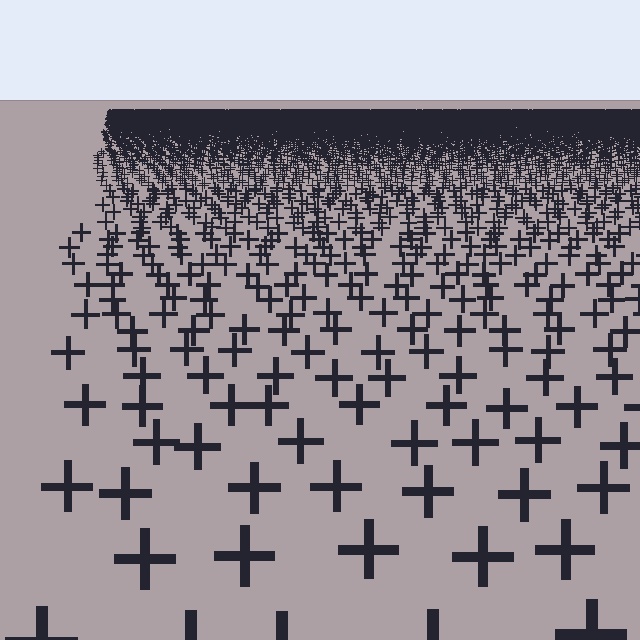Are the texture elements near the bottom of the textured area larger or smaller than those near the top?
Larger. Near the bottom, elements are closer to the viewer and appear at a bigger on-screen size.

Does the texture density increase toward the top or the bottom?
Density increases toward the top.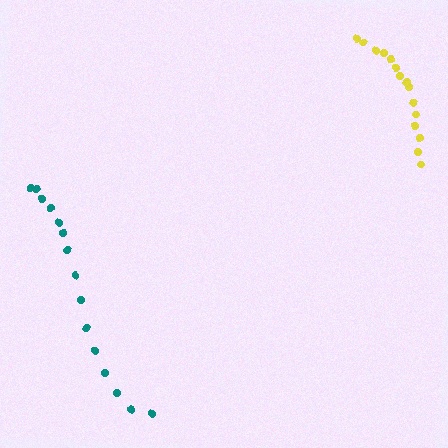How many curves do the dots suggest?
There are 2 distinct paths.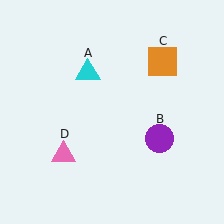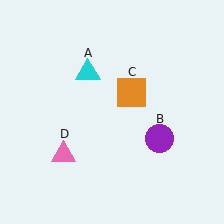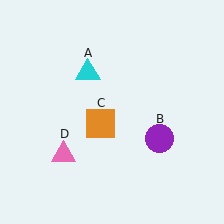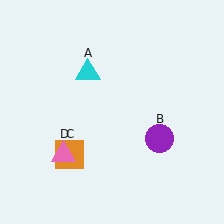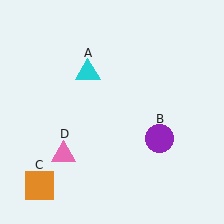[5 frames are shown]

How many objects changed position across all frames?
1 object changed position: orange square (object C).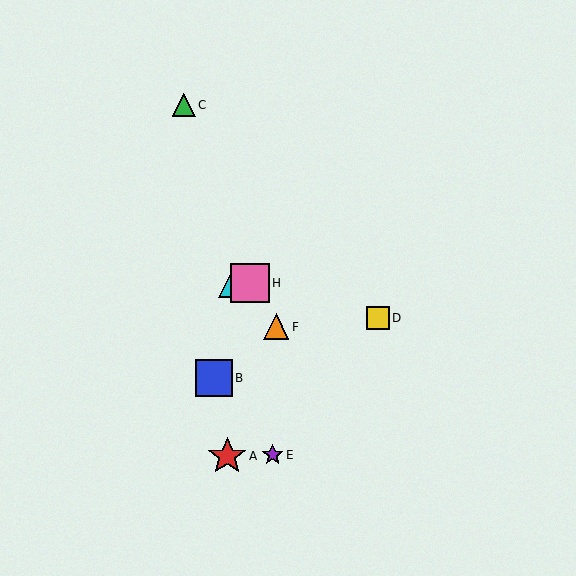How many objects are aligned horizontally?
2 objects (G, H) are aligned horizontally.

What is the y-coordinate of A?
Object A is at y≈456.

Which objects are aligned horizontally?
Objects G, H are aligned horizontally.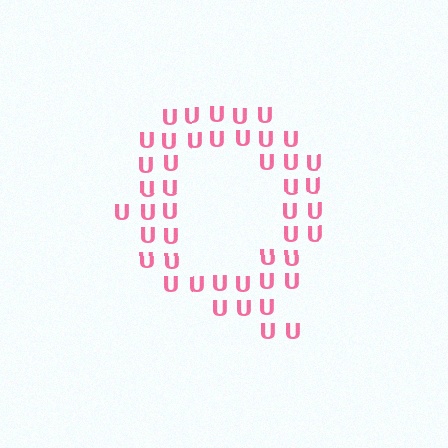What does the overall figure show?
The overall figure shows the letter Q.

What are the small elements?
The small elements are letter U's.